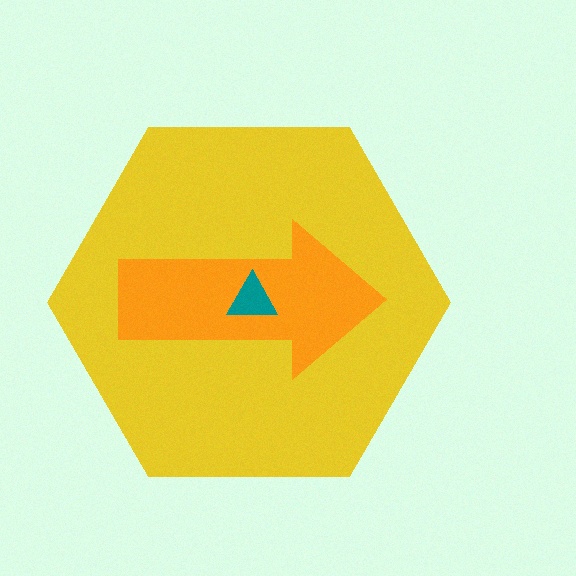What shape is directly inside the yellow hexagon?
The orange arrow.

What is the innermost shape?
The teal triangle.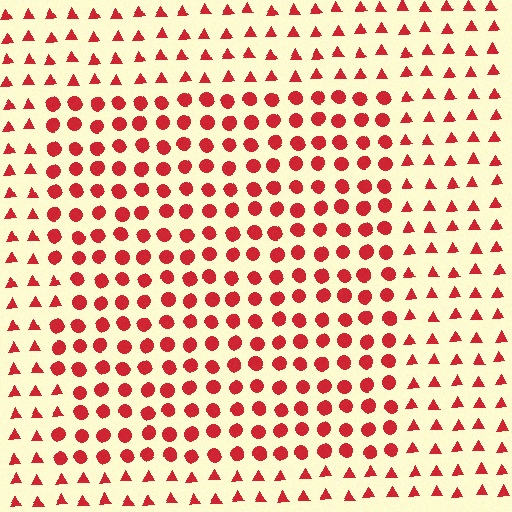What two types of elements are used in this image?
The image uses circles inside the rectangle region and triangles outside it.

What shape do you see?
I see a rectangle.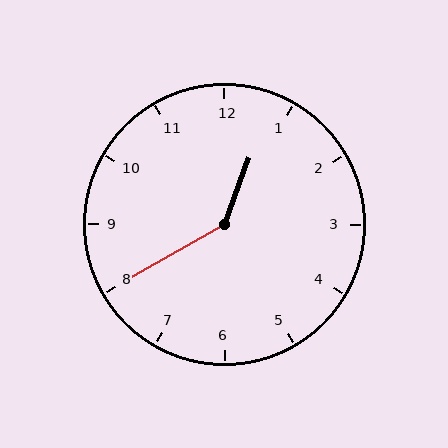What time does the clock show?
12:40.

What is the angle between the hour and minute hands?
Approximately 140 degrees.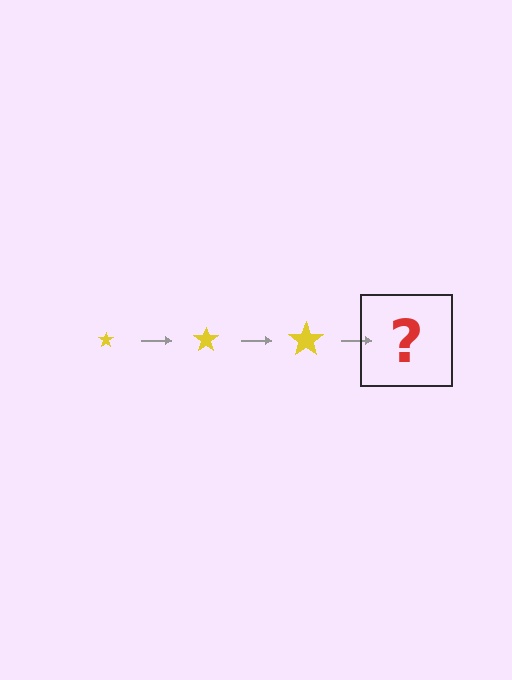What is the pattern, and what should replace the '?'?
The pattern is that the star gets progressively larger each step. The '?' should be a yellow star, larger than the previous one.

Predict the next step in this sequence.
The next step is a yellow star, larger than the previous one.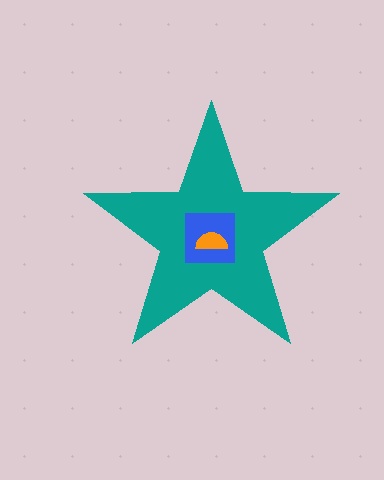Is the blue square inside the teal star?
Yes.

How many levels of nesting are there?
3.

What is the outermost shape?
The teal star.